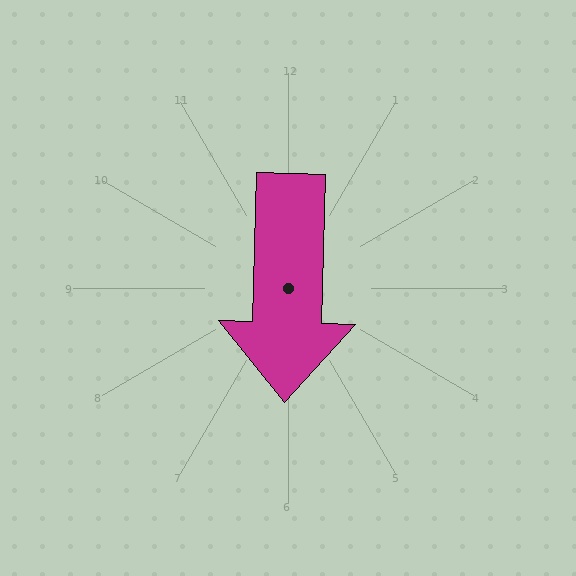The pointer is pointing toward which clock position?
Roughly 6 o'clock.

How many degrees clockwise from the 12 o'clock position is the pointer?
Approximately 182 degrees.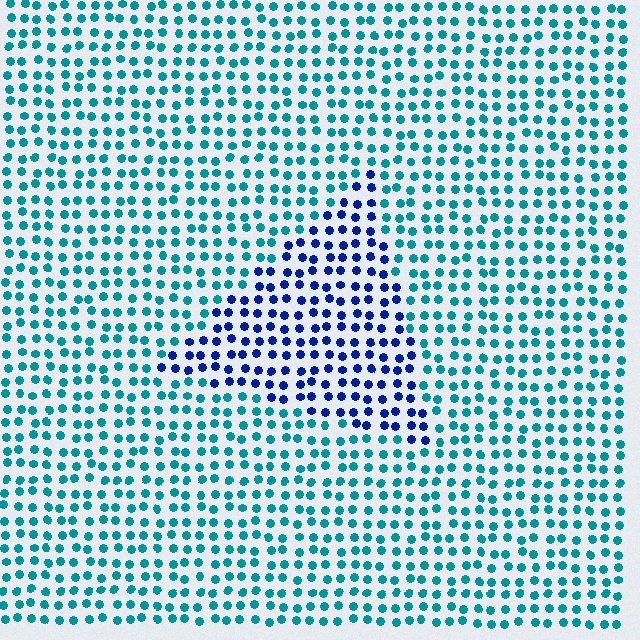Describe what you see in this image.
The image is filled with small teal elements in a uniform arrangement. A triangle-shaped region is visible where the elements are tinted to a slightly different hue, forming a subtle color boundary.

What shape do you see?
I see a triangle.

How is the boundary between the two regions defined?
The boundary is defined purely by a slight shift in hue (about 46 degrees). Spacing, size, and orientation are identical on both sides.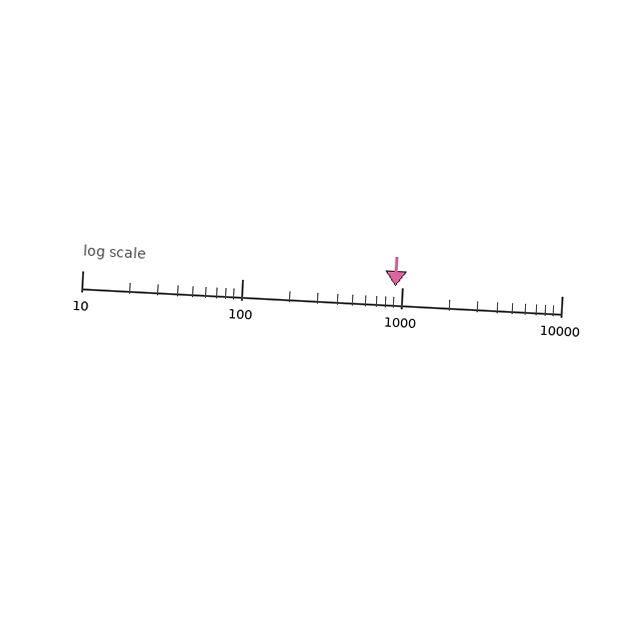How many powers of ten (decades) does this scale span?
The scale spans 3 decades, from 10 to 10000.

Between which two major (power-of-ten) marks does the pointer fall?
The pointer is between 100 and 1000.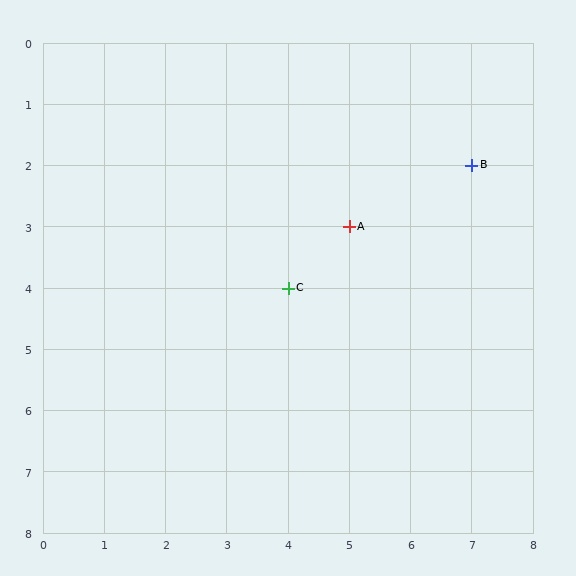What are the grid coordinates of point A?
Point A is at grid coordinates (5, 3).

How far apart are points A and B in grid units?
Points A and B are 2 columns and 1 row apart (about 2.2 grid units diagonally).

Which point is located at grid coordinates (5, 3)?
Point A is at (5, 3).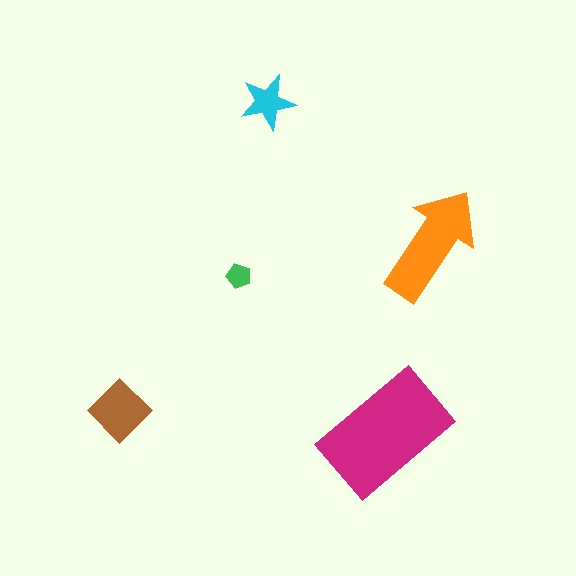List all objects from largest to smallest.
The magenta rectangle, the orange arrow, the brown diamond, the cyan star, the green pentagon.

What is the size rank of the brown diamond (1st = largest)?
3rd.